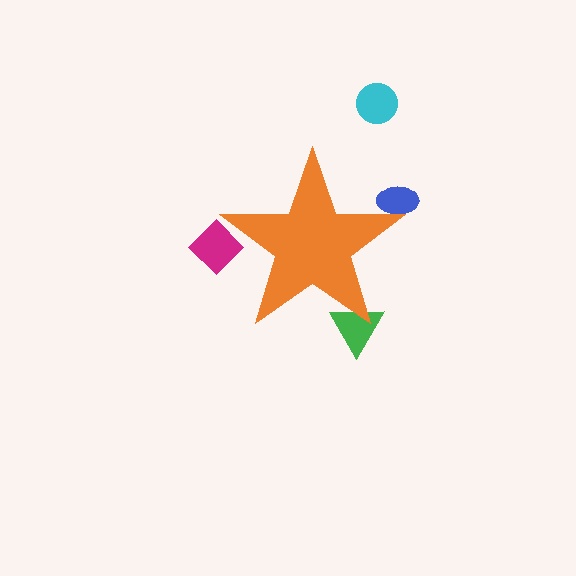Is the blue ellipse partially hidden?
Yes, the blue ellipse is partially hidden behind the orange star.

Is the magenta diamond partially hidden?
Yes, the magenta diamond is partially hidden behind the orange star.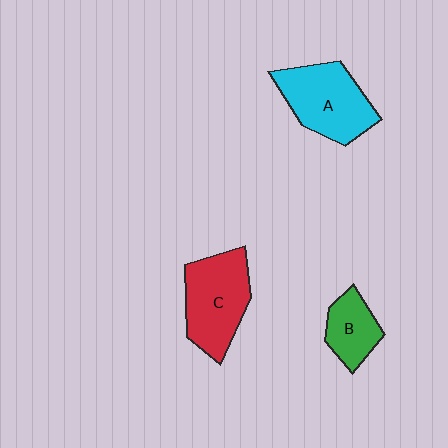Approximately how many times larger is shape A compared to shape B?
Approximately 1.8 times.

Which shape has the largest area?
Shape C (red).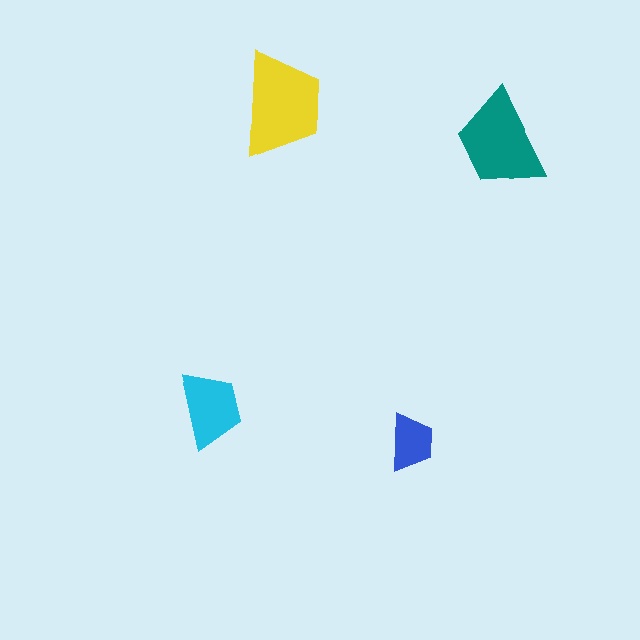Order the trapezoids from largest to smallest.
the yellow one, the teal one, the cyan one, the blue one.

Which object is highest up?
The yellow trapezoid is topmost.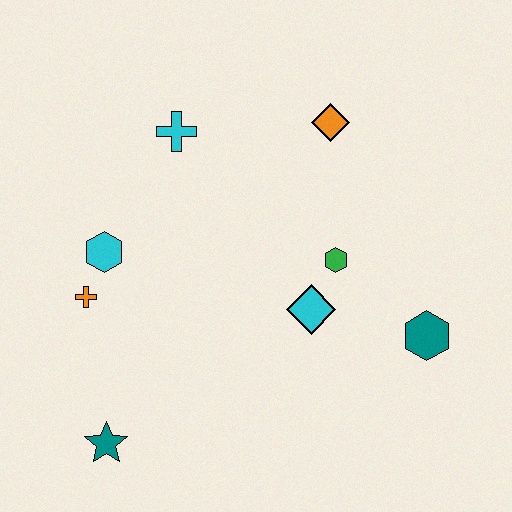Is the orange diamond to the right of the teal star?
Yes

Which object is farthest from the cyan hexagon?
The teal hexagon is farthest from the cyan hexagon.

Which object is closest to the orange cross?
The cyan hexagon is closest to the orange cross.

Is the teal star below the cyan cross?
Yes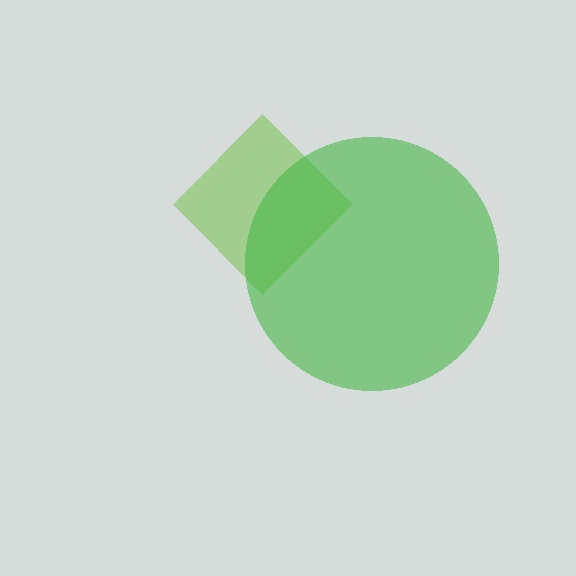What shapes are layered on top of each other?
The layered shapes are: a lime diamond, a green circle.